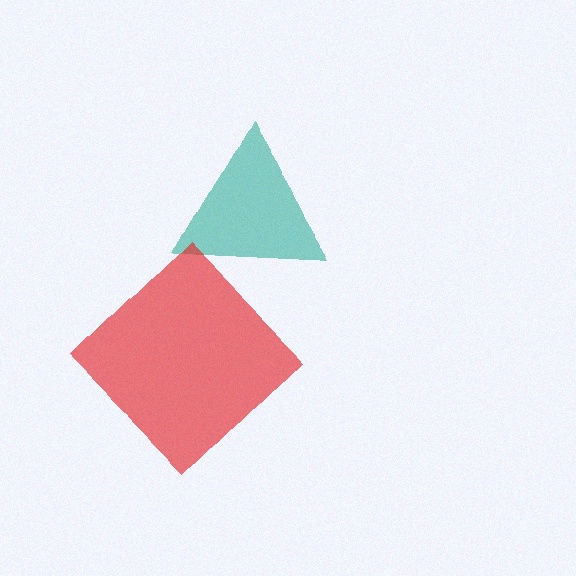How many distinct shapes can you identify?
There are 2 distinct shapes: a teal triangle, a red diamond.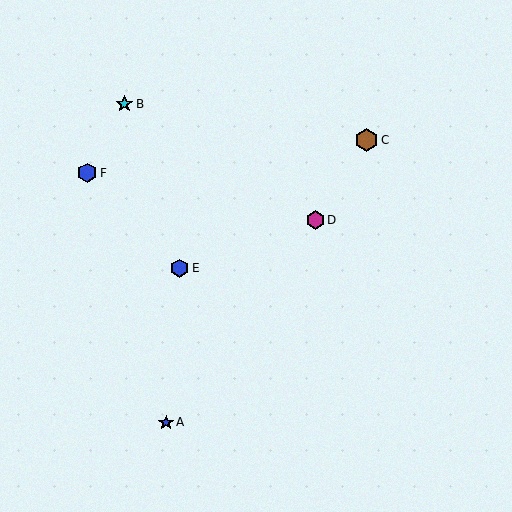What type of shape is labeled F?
Shape F is a blue hexagon.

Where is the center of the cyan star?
The center of the cyan star is at (124, 104).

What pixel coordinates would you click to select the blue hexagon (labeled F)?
Click at (87, 173) to select the blue hexagon F.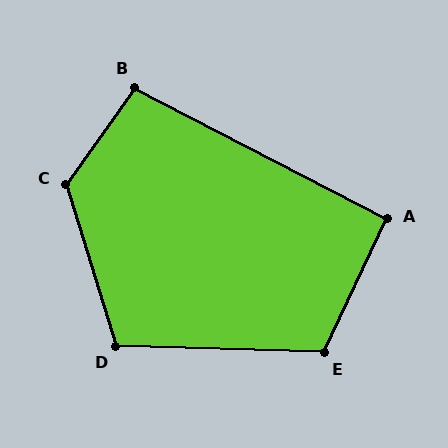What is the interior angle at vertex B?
Approximately 98 degrees (obtuse).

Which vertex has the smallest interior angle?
A, at approximately 92 degrees.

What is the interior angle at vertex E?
Approximately 113 degrees (obtuse).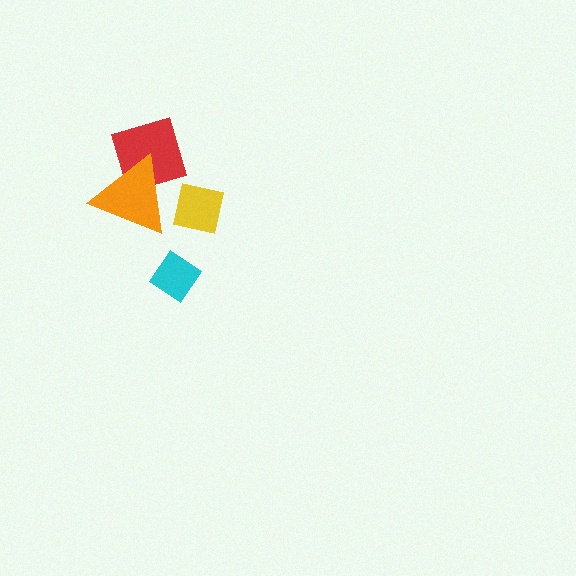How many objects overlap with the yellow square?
1 object overlaps with the yellow square.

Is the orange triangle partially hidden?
Yes, it is partially covered by another shape.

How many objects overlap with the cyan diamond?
0 objects overlap with the cyan diamond.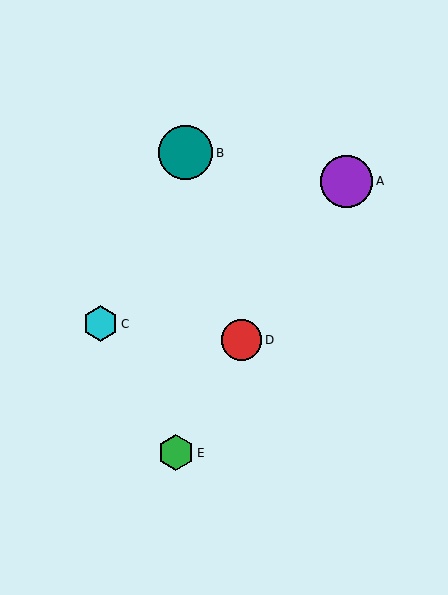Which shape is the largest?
The teal circle (labeled B) is the largest.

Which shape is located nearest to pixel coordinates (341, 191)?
The purple circle (labeled A) at (346, 181) is nearest to that location.